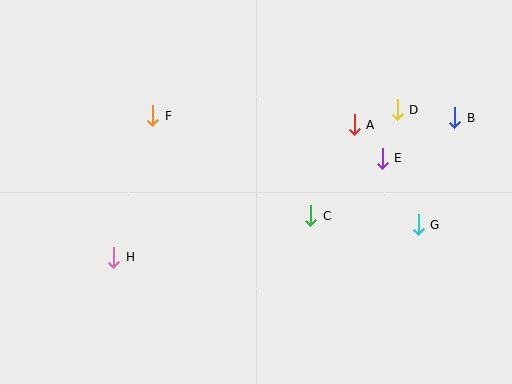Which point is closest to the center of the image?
Point C at (311, 216) is closest to the center.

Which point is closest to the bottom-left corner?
Point H is closest to the bottom-left corner.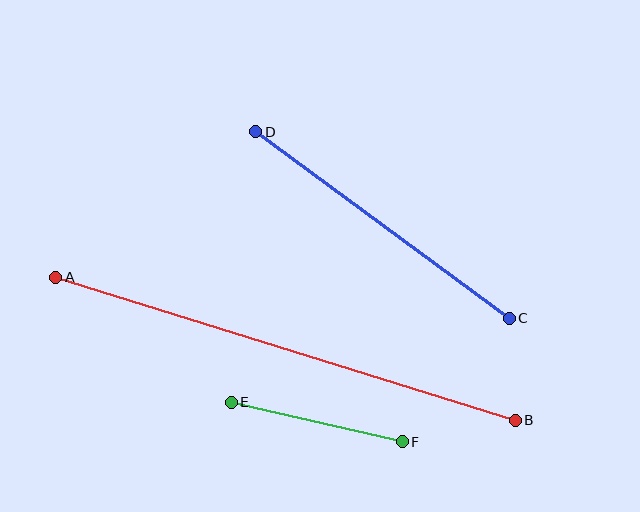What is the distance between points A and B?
The distance is approximately 481 pixels.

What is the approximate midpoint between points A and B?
The midpoint is at approximately (285, 349) pixels.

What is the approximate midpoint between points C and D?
The midpoint is at approximately (383, 225) pixels.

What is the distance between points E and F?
The distance is approximately 176 pixels.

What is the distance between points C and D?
The distance is approximately 315 pixels.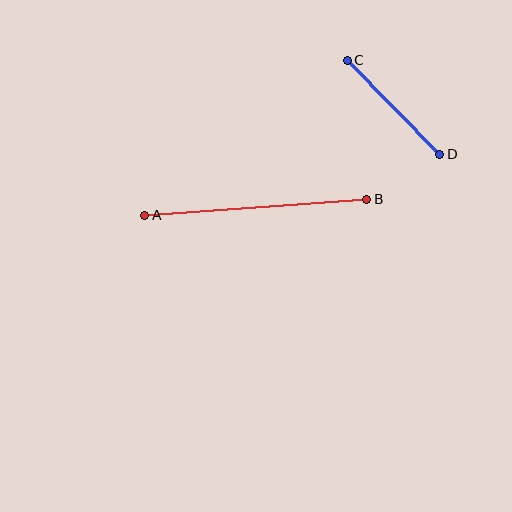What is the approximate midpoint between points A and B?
The midpoint is at approximately (256, 207) pixels.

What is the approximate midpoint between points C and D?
The midpoint is at approximately (394, 107) pixels.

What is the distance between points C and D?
The distance is approximately 132 pixels.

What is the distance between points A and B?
The distance is approximately 223 pixels.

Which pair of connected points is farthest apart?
Points A and B are farthest apart.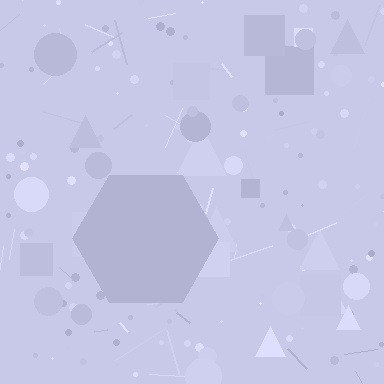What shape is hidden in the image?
A hexagon is hidden in the image.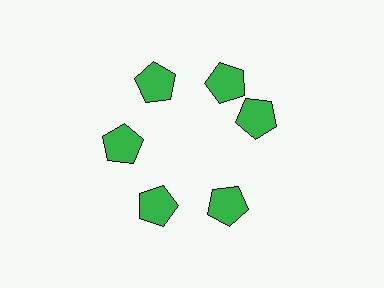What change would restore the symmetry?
The symmetry would be restored by rotating it back into even spacing with its neighbors so that all 6 pentagons sit at equal angles and equal distance from the center.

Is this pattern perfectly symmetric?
No. The 6 green pentagons are arranged in a ring, but one element near the 3 o'clock position is rotated out of alignment along the ring, breaking the 6-fold rotational symmetry.